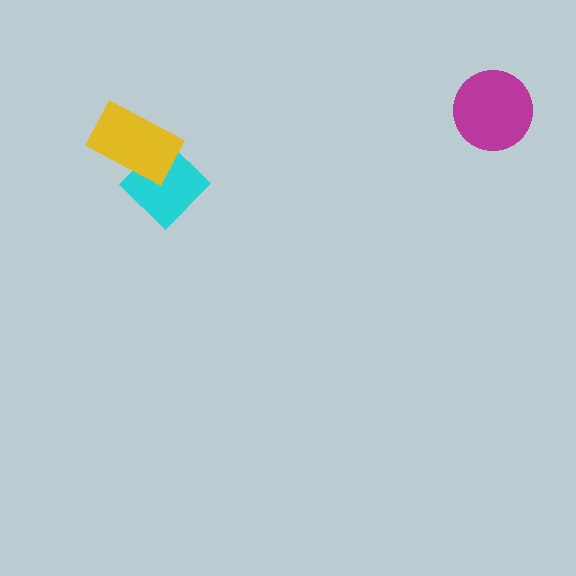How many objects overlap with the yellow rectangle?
1 object overlaps with the yellow rectangle.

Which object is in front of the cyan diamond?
The yellow rectangle is in front of the cyan diamond.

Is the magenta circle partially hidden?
No, no other shape covers it.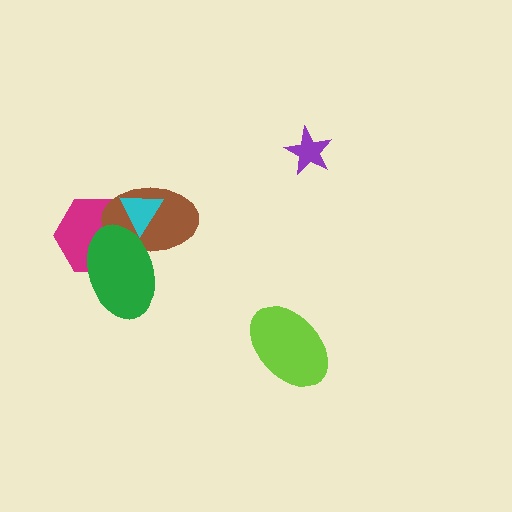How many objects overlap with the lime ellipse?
0 objects overlap with the lime ellipse.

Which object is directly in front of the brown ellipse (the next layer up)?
The cyan triangle is directly in front of the brown ellipse.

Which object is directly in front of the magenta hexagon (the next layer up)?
The brown ellipse is directly in front of the magenta hexagon.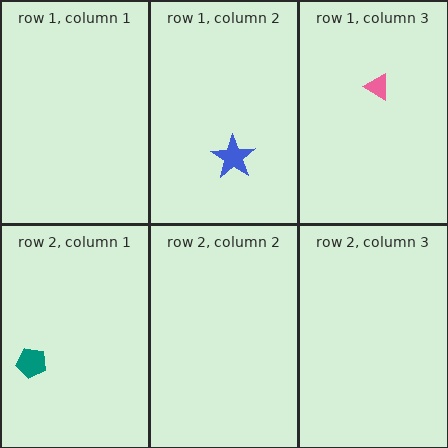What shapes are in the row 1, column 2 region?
The blue star.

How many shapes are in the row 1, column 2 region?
1.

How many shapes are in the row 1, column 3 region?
1.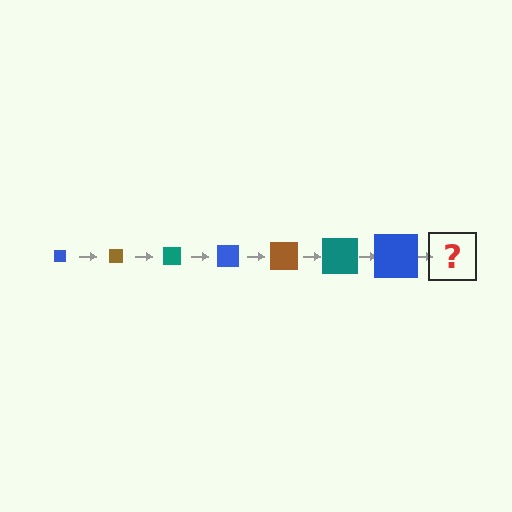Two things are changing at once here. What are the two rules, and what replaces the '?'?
The two rules are that the square grows larger each step and the color cycles through blue, brown, and teal. The '?' should be a brown square, larger than the previous one.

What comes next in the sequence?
The next element should be a brown square, larger than the previous one.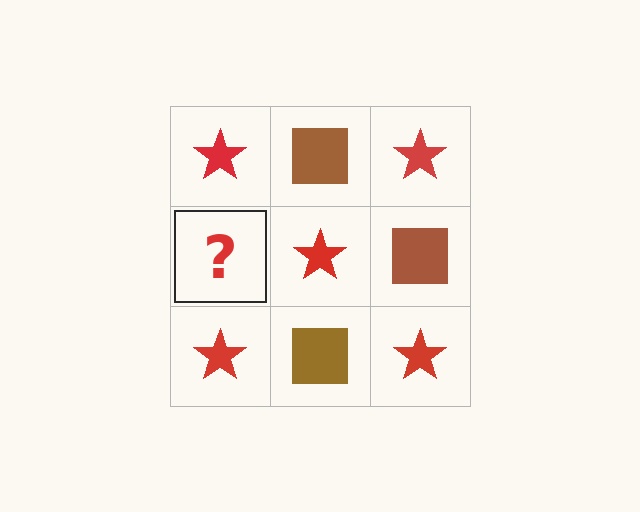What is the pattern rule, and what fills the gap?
The rule is that it alternates red star and brown square in a checkerboard pattern. The gap should be filled with a brown square.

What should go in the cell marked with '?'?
The missing cell should contain a brown square.